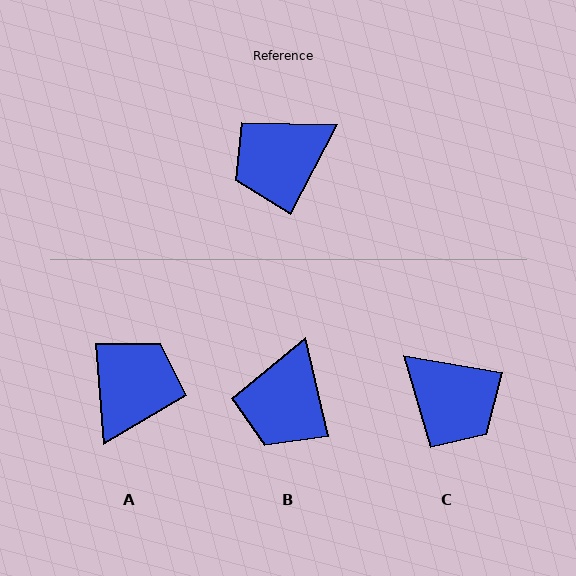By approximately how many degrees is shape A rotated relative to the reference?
Approximately 148 degrees clockwise.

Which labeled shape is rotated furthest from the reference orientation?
A, about 148 degrees away.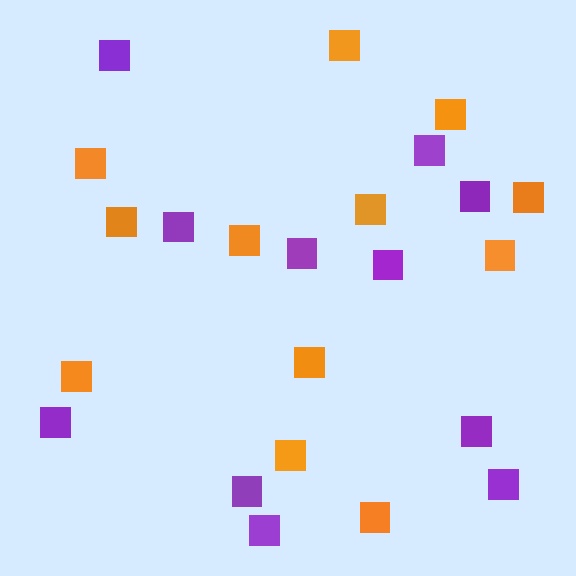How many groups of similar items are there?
There are 2 groups: one group of orange squares (12) and one group of purple squares (11).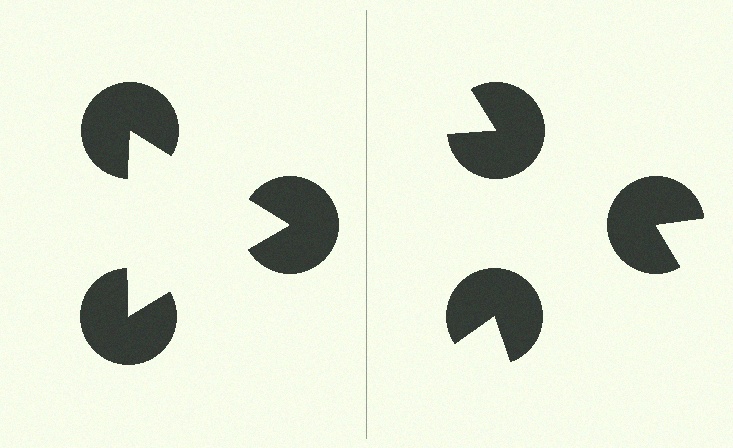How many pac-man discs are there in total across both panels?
6 — 3 on each side.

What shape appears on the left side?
An illusory triangle.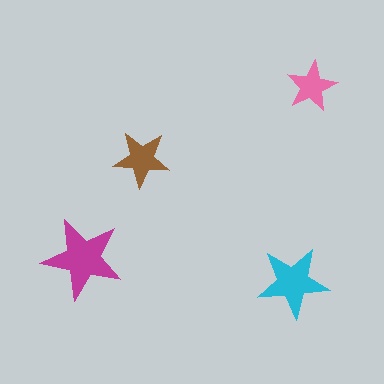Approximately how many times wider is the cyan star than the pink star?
About 1.5 times wider.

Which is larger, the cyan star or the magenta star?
The magenta one.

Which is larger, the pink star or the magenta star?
The magenta one.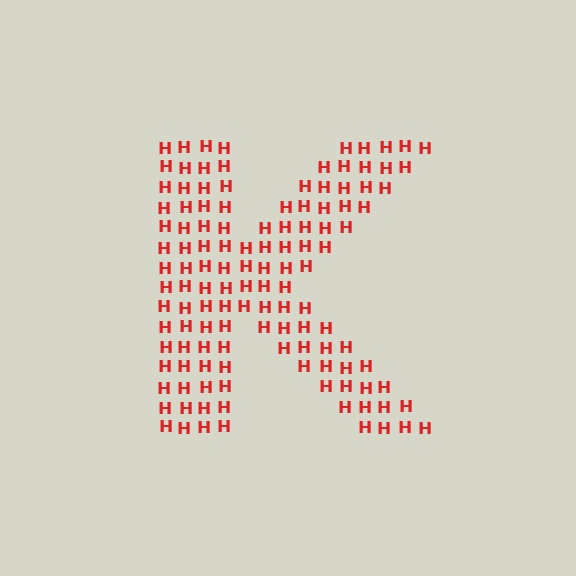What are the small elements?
The small elements are letter H's.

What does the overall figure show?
The overall figure shows the letter K.